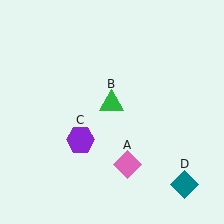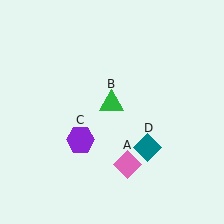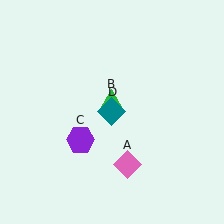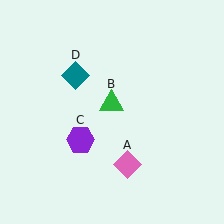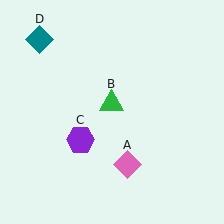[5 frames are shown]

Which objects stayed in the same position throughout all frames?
Pink diamond (object A) and green triangle (object B) and purple hexagon (object C) remained stationary.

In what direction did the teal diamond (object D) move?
The teal diamond (object D) moved up and to the left.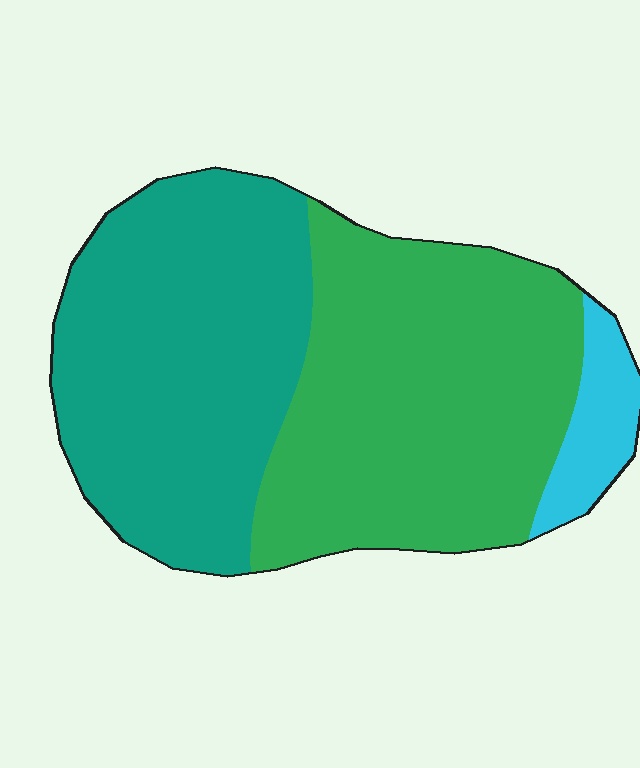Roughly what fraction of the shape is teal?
Teal takes up between a third and a half of the shape.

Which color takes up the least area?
Cyan, at roughly 5%.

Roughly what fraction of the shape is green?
Green covers 48% of the shape.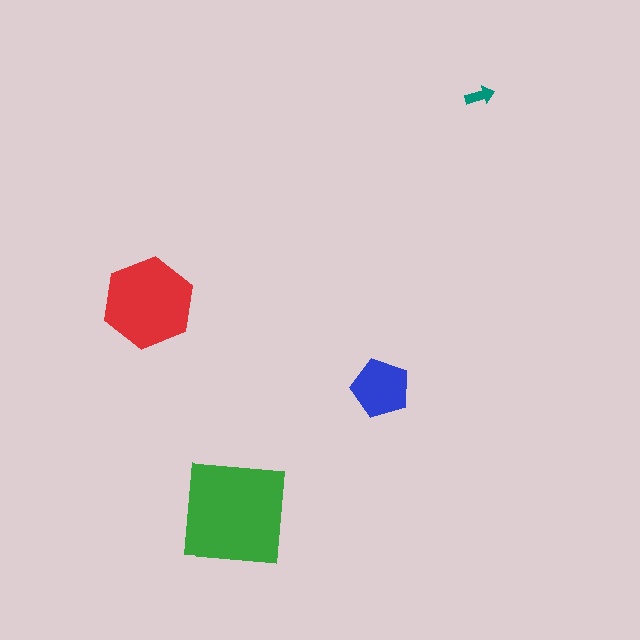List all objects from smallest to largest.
The teal arrow, the blue pentagon, the red hexagon, the green square.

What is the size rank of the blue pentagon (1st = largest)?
3rd.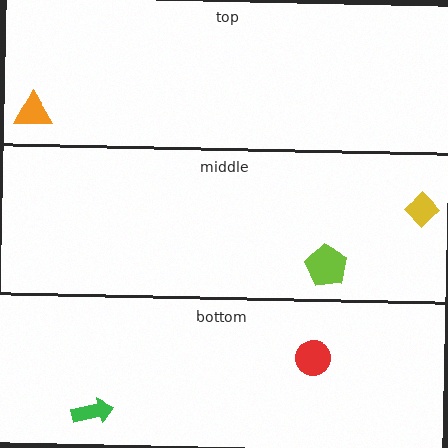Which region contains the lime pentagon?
The middle region.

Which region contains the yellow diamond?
The middle region.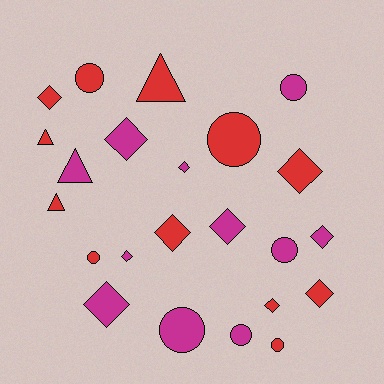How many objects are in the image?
There are 23 objects.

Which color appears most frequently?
Red, with 12 objects.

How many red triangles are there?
There are 3 red triangles.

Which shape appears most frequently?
Diamond, with 11 objects.